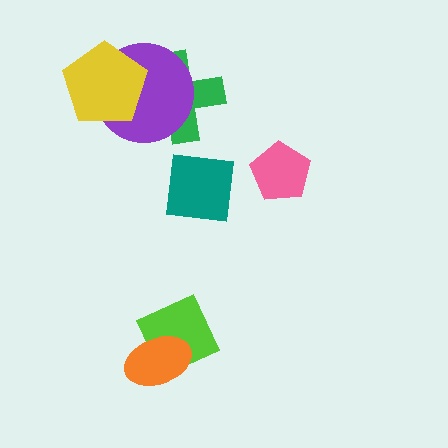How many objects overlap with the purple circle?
2 objects overlap with the purple circle.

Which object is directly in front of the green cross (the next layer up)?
The purple circle is directly in front of the green cross.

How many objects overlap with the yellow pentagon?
2 objects overlap with the yellow pentagon.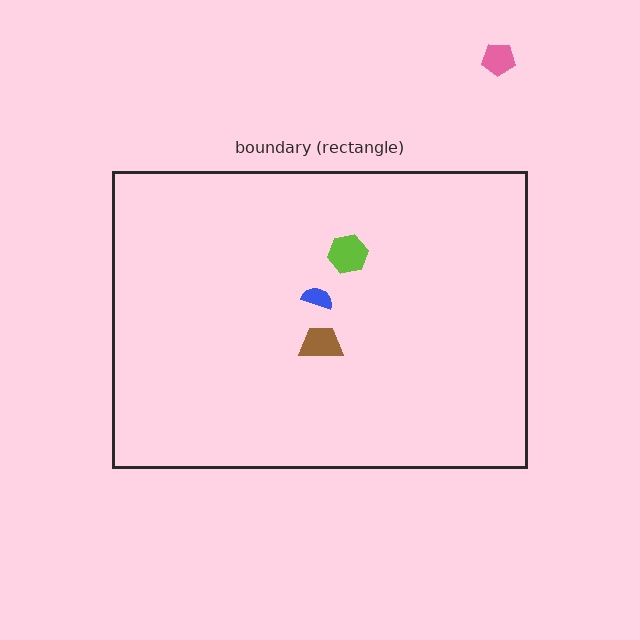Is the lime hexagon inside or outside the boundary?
Inside.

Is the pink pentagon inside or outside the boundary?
Outside.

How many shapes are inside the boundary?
3 inside, 1 outside.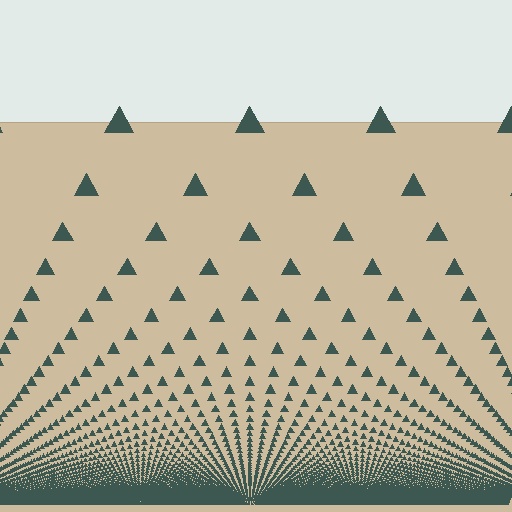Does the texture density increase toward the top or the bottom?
Density increases toward the bottom.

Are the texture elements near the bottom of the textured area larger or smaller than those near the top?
Smaller. The gradient is inverted — elements near the bottom are smaller and denser.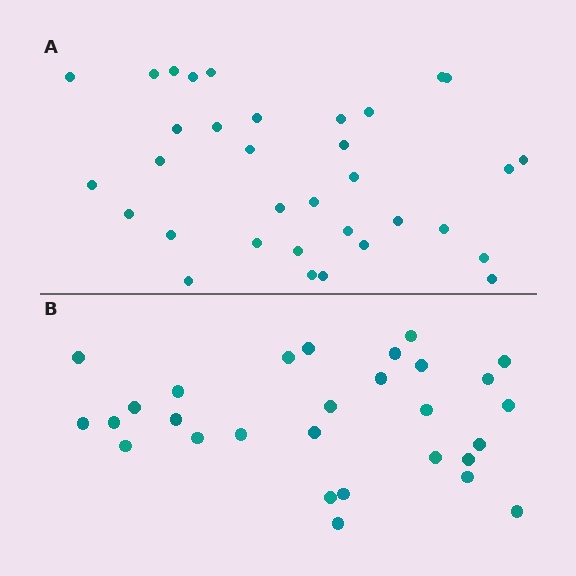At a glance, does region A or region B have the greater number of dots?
Region A (the top region) has more dots.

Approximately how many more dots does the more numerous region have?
Region A has about 5 more dots than region B.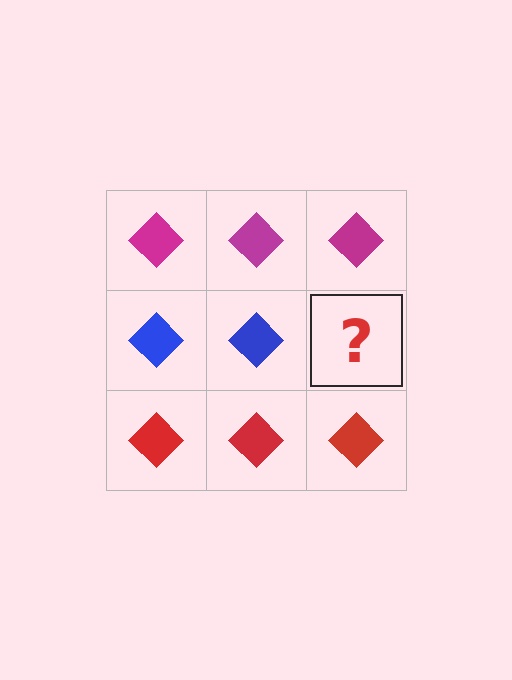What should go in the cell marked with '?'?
The missing cell should contain a blue diamond.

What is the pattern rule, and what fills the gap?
The rule is that each row has a consistent color. The gap should be filled with a blue diamond.